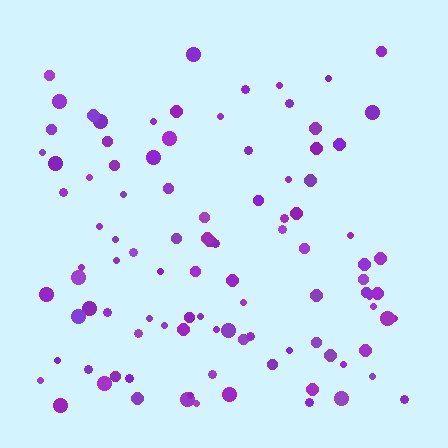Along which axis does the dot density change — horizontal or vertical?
Vertical.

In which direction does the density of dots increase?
From top to bottom, with the bottom side densest.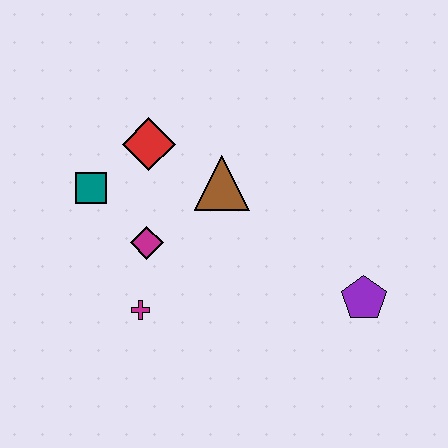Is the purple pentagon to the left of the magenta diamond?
No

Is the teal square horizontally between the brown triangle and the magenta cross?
No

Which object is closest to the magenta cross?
The magenta diamond is closest to the magenta cross.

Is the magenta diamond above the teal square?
No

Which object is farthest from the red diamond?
The purple pentagon is farthest from the red diamond.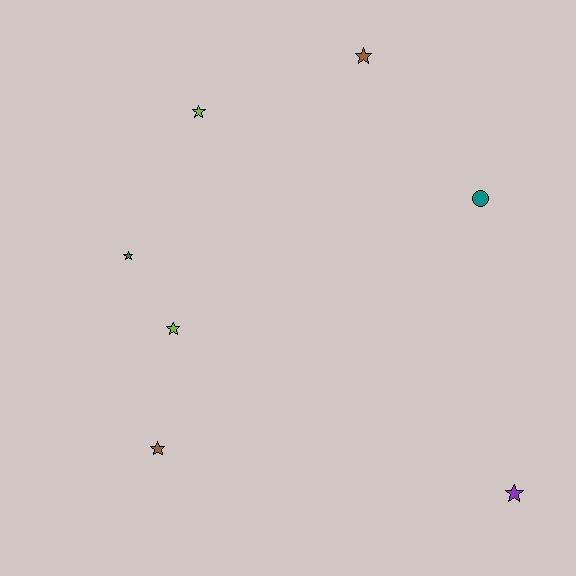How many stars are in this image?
There are 6 stars.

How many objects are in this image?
There are 7 objects.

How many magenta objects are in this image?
There are no magenta objects.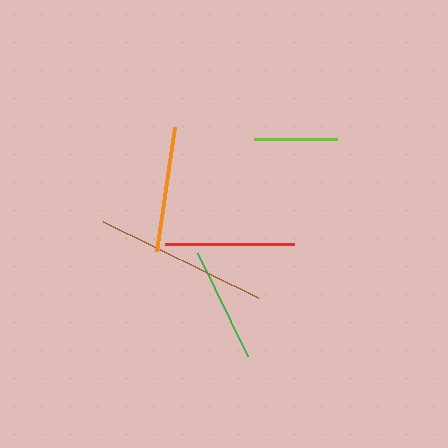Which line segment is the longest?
The brown line is the longest at approximately 173 pixels.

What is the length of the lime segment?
The lime segment is approximately 83 pixels long.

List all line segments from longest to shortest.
From longest to shortest: brown, red, orange, green, lime.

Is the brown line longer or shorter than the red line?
The brown line is longer than the red line.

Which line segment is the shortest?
The lime line is the shortest at approximately 83 pixels.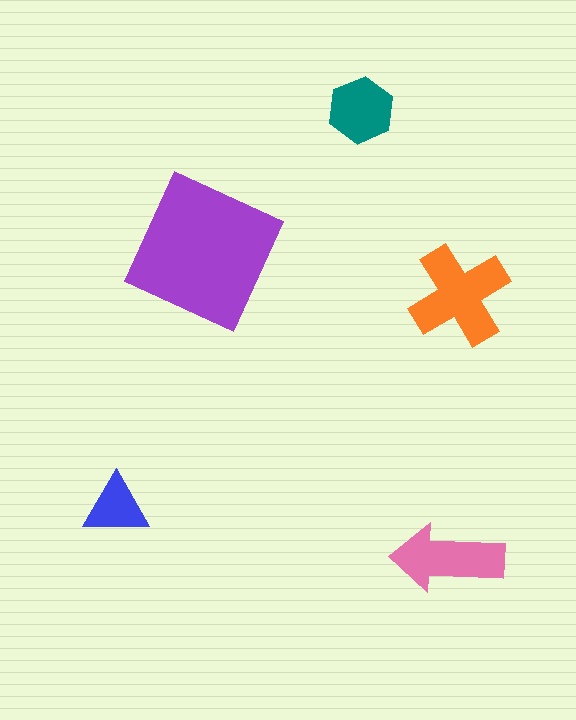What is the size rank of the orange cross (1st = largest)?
2nd.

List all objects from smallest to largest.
The blue triangle, the teal hexagon, the pink arrow, the orange cross, the purple square.